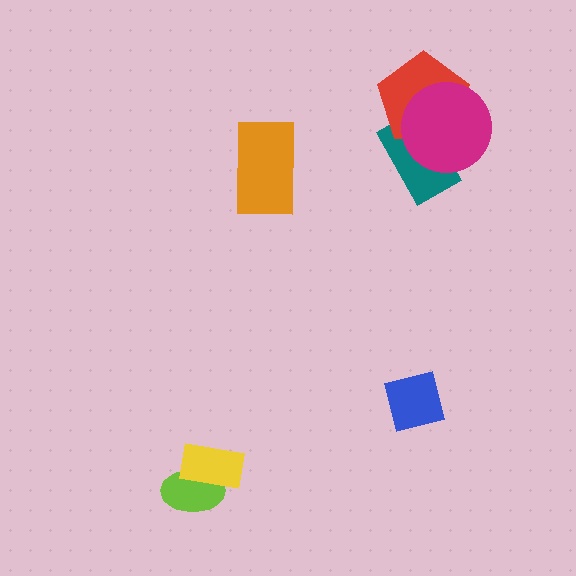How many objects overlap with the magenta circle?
2 objects overlap with the magenta circle.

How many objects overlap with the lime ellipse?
1 object overlaps with the lime ellipse.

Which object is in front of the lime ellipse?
The yellow rectangle is in front of the lime ellipse.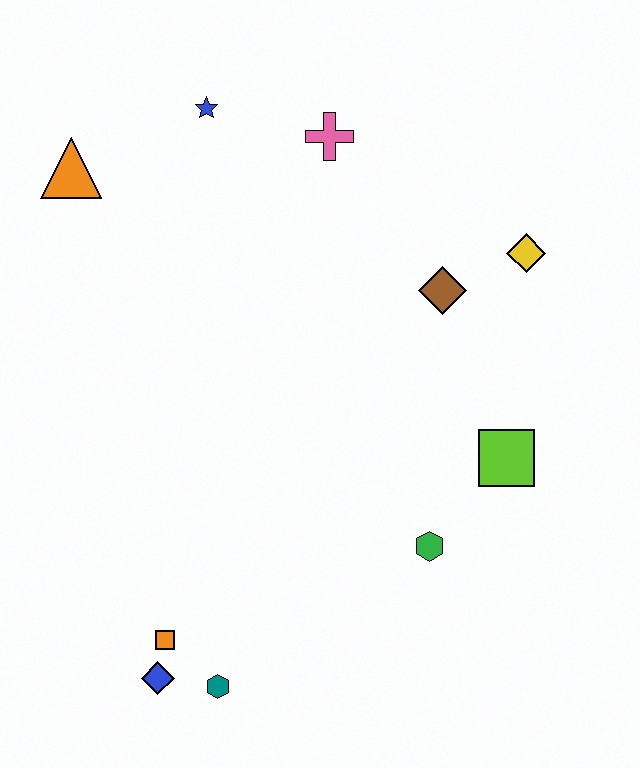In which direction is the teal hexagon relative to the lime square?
The teal hexagon is to the left of the lime square.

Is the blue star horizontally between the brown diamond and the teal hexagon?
No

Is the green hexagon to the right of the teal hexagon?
Yes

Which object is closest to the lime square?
The green hexagon is closest to the lime square.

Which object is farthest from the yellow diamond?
The blue diamond is farthest from the yellow diamond.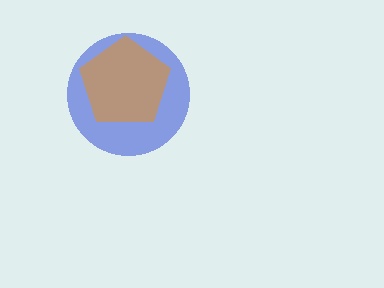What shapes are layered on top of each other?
The layered shapes are: a blue circle, an orange pentagon.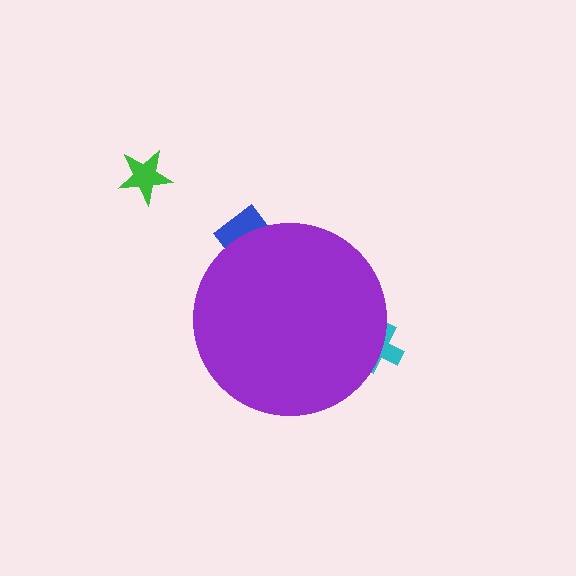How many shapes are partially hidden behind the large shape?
2 shapes are partially hidden.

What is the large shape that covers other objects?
A purple circle.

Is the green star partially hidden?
No, the green star is fully visible.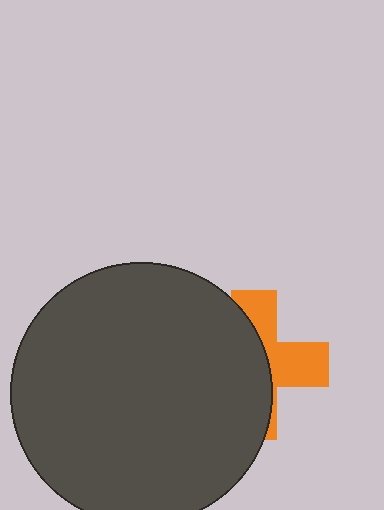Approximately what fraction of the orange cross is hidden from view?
Roughly 59% of the orange cross is hidden behind the dark gray circle.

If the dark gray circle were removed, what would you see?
You would see the complete orange cross.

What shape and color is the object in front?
The object in front is a dark gray circle.